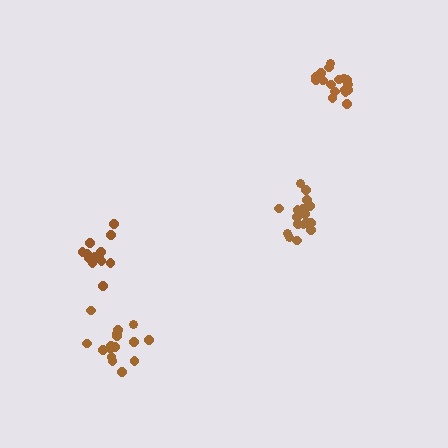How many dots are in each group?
Group 1: 14 dots, Group 2: 17 dots, Group 3: 16 dots, Group 4: 17 dots (64 total).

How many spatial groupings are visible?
There are 4 spatial groupings.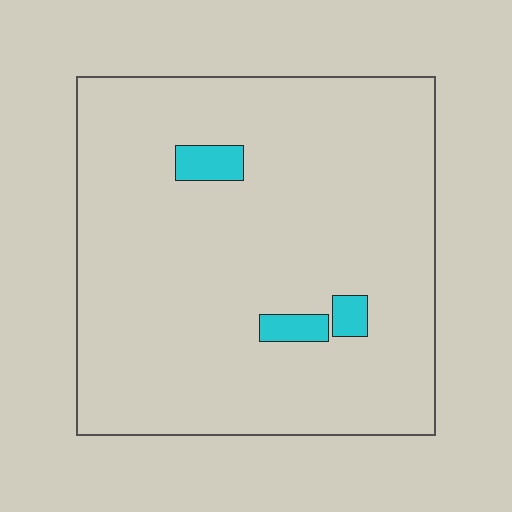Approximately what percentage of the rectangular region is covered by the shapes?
Approximately 5%.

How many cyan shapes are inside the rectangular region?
3.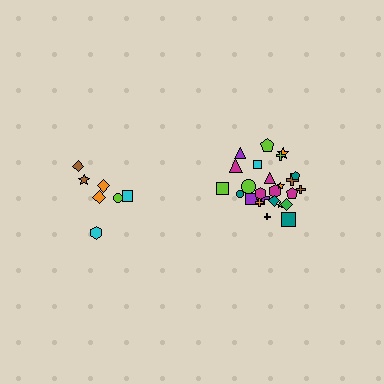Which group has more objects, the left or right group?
The right group.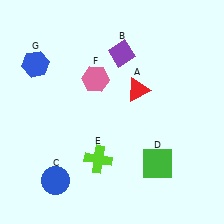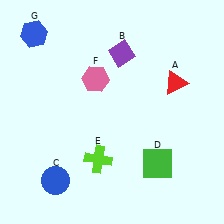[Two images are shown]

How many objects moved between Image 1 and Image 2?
2 objects moved between the two images.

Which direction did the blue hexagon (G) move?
The blue hexagon (G) moved up.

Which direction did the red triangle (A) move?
The red triangle (A) moved right.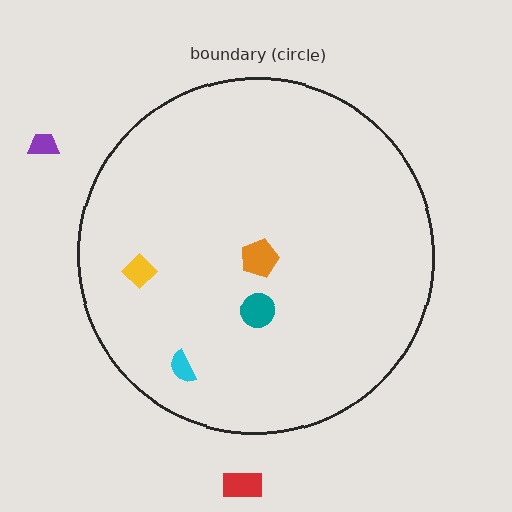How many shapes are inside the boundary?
4 inside, 2 outside.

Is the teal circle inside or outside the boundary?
Inside.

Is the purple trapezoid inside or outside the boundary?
Outside.